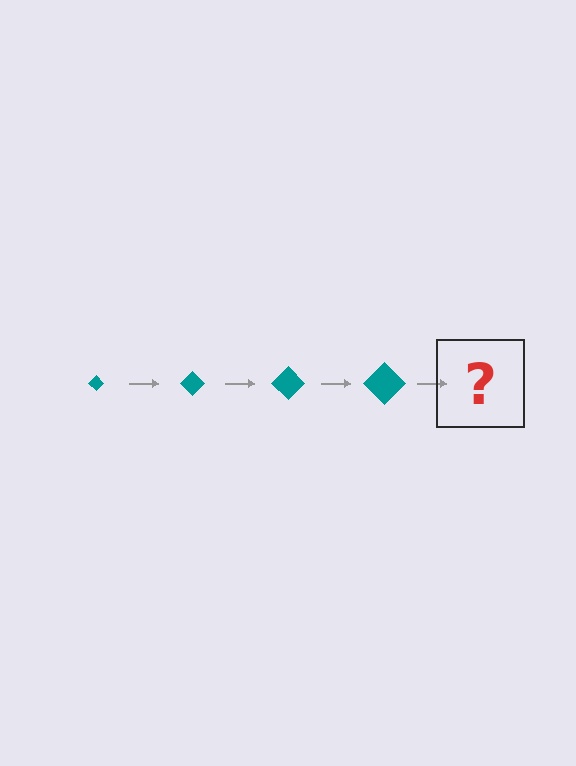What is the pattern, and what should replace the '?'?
The pattern is that the diamond gets progressively larger each step. The '?' should be a teal diamond, larger than the previous one.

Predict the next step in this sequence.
The next step is a teal diamond, larger than the previous one.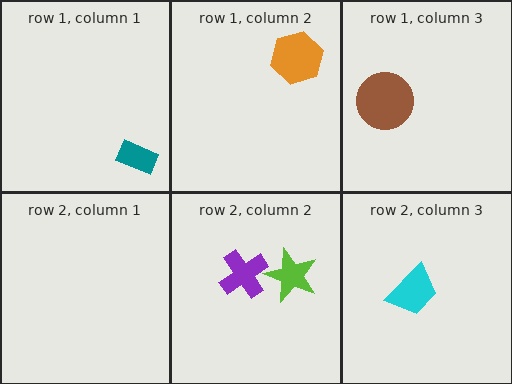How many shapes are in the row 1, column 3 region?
1.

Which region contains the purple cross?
The row 2, column 2 region.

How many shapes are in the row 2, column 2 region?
2.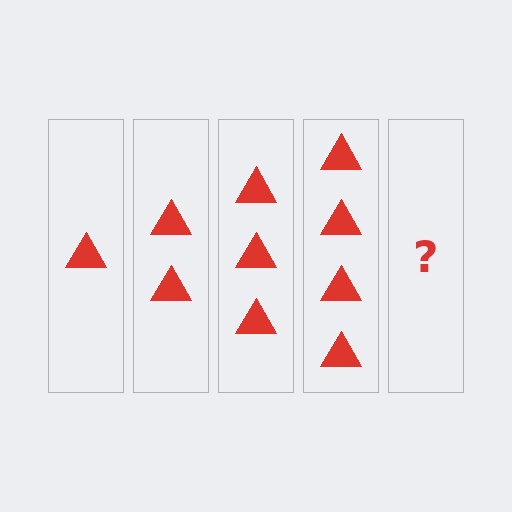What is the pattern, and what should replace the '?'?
The pattern is that each step adds one more triangle. The '?' should be 5 triangles.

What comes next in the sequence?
The next element should be 5 triangles.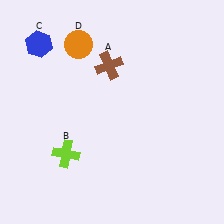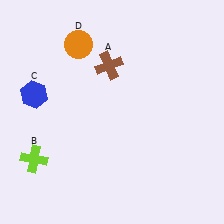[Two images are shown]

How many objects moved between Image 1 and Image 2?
2 objects moved between the two images.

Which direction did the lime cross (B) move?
The lime cross (B) moved left.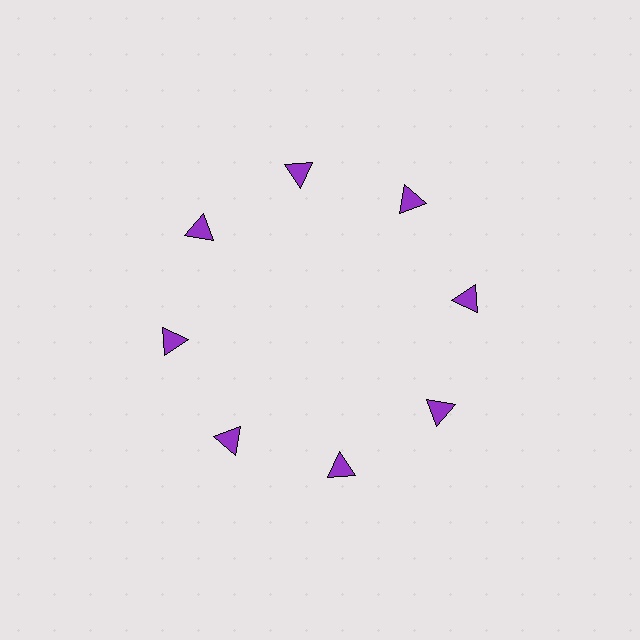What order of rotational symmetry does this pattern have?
This pattern has 8-fold rotational symmetry.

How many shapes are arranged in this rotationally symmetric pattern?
There are 8 shapes, arranged in 8 groups of 1.